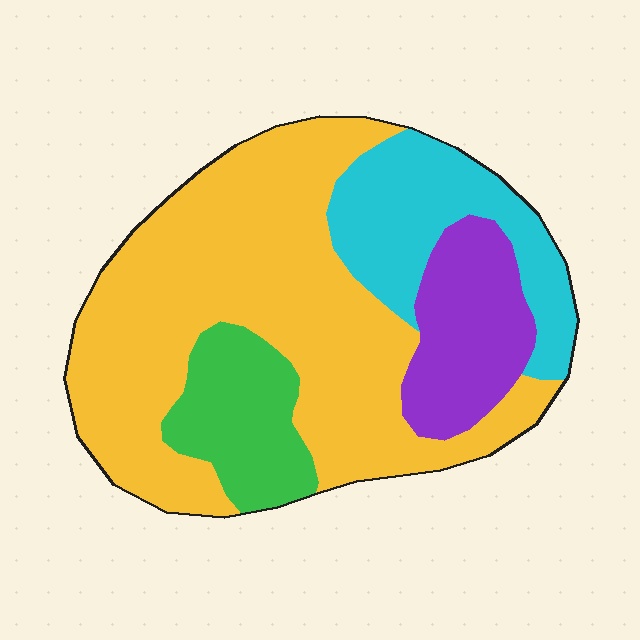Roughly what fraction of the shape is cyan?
Cyan covers roughly 20% of the shape.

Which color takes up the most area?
Yellow, at roughly 55%.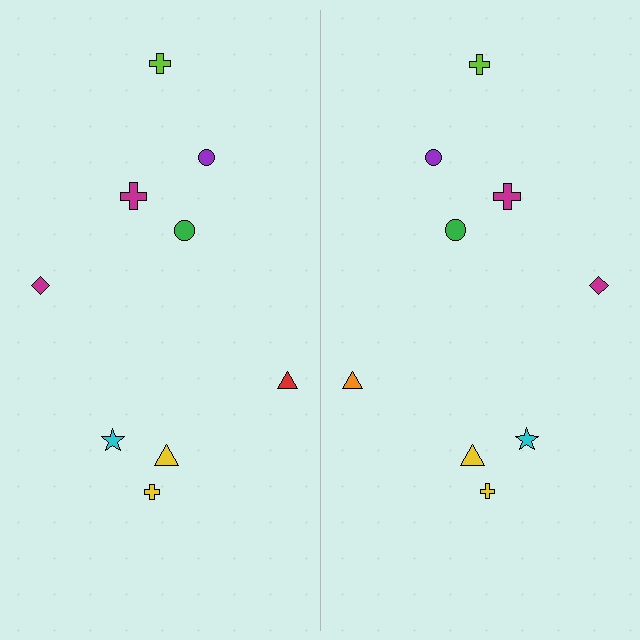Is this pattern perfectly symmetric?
No, the pattern is not perfectly symmetric. The orange triangle on the right side breaks the symmetry — its mirror counterpart is red.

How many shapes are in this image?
There are 18 shapes in this image.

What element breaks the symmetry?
The orange triangle on the right side breaks the symmetry — its mirror counterpart is red.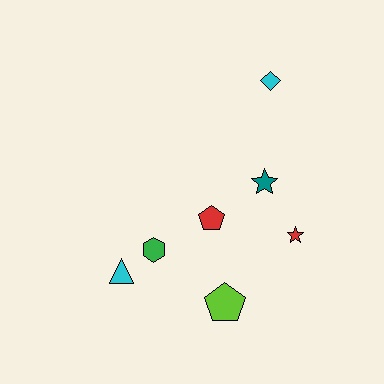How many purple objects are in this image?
There are no purple objects.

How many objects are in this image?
There are 7 objects.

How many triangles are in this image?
There is 1 triangle.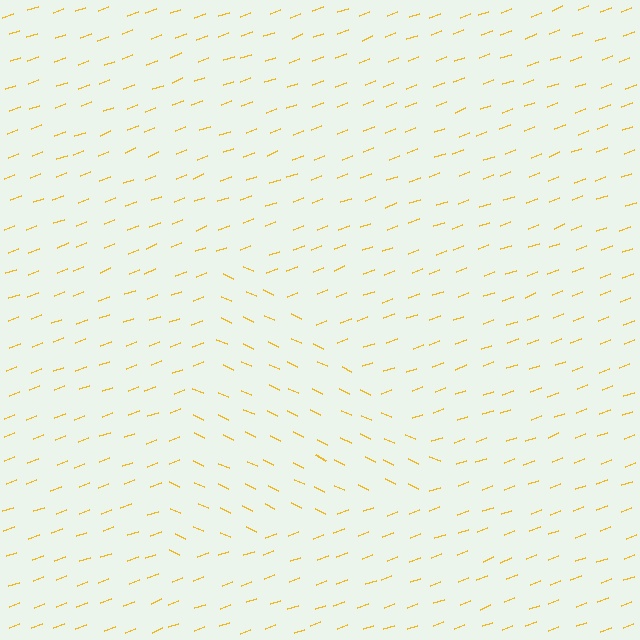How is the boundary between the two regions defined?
The boundary is defined purely by a change in line orientation (approximately 45 degrees difference). All lines are the same color and thickness.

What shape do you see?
I see a triangle.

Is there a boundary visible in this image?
Yes, there is a texture boundary formed by a change in line orientation.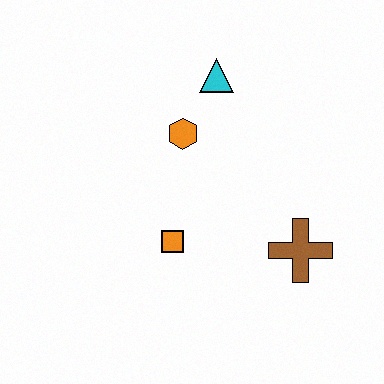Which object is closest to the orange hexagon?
The cyan triangle is closest to the orange hexagon.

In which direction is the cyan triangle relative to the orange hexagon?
The cyan triangle is above the orange hexagon.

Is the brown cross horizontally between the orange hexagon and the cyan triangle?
No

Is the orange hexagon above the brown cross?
Yes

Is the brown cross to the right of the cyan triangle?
Yes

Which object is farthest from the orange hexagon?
The brown cross is farthest from the orange hexagon.